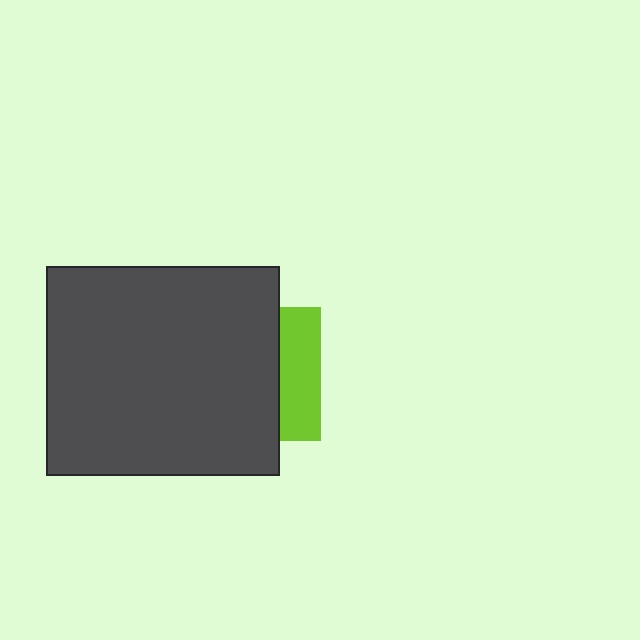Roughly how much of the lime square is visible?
A small part of it is visible (roughly 31%).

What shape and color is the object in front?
The object in front is a dark gray rectangle.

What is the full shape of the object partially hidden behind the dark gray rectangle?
The partially hidden object is a lime square.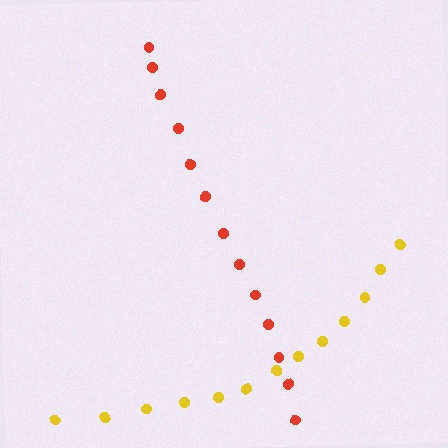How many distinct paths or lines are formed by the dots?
There are 2 distinct paths.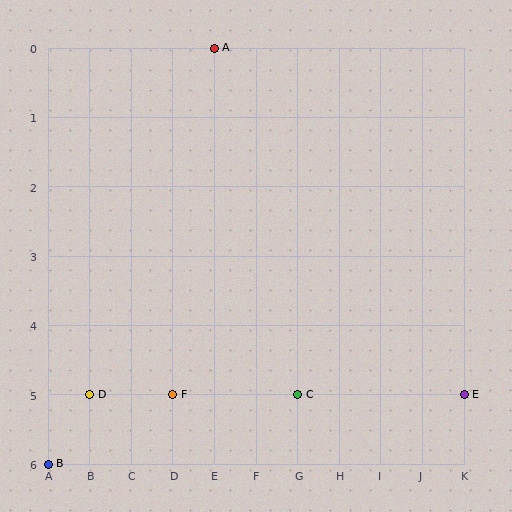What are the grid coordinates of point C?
Point C is at grid coordinates (G, 5).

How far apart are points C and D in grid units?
Points C and D are 5 columns apart.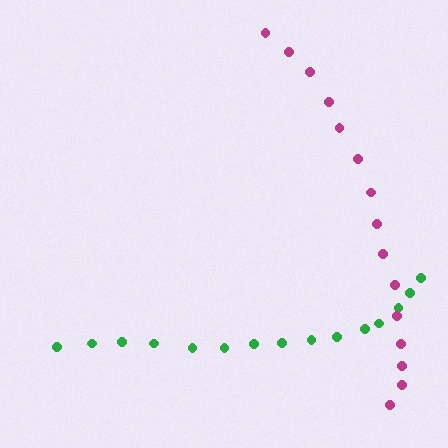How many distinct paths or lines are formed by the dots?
There are 2 distinct paths.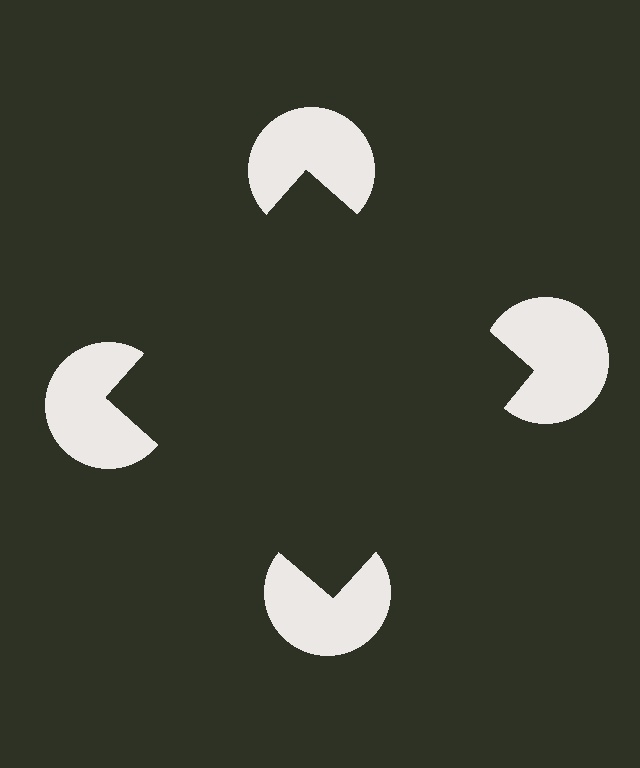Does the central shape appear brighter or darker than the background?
It typically appears slightly darker than the background, even though no actual brightness change is drawn.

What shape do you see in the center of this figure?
An illusory square — its edges are inferred from the aligned wedge cuts in the pac-man discs, not physically drawn.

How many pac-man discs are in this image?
There are 4 — one at each vertex of the illusory square.